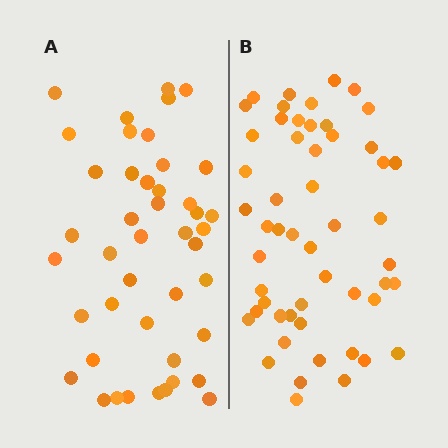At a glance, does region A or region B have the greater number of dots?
Region B (the right region) has more dots.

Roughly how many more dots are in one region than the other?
Region B has roughly 8 or so more dots than region A.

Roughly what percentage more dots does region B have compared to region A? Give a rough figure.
About 20% more.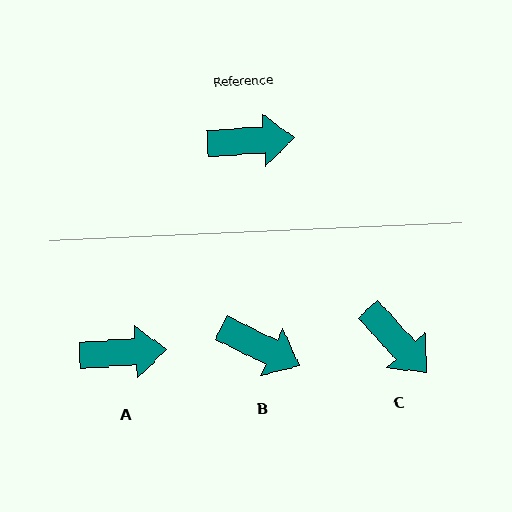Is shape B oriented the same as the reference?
No, it is off by about 29 degrees.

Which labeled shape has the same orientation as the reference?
A.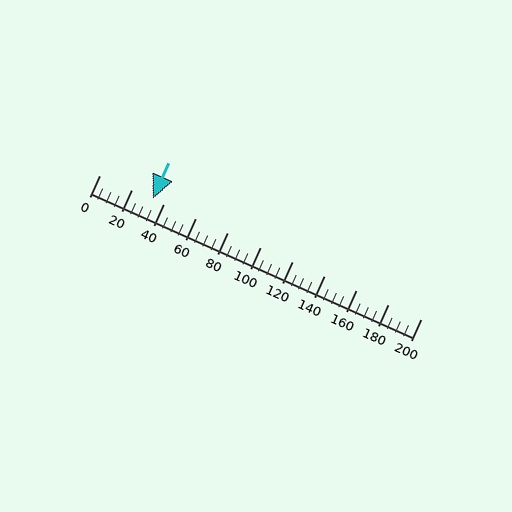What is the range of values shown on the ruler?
The ruler shows values from 0 to 200.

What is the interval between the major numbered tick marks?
The major tick marks are spaced 20 units apart.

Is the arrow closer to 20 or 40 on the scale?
The arrow is closer to 40.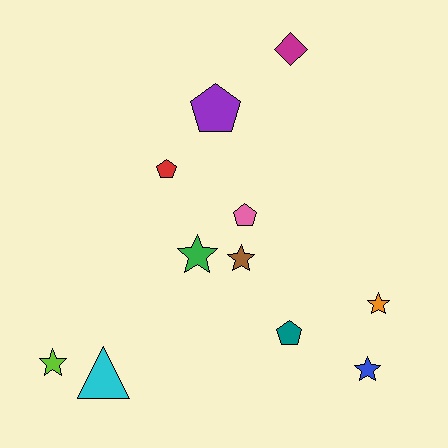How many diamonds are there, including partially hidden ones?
There is 1 diamond.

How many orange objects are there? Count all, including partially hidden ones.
There is 1 orange object.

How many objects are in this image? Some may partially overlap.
There are 11 objects.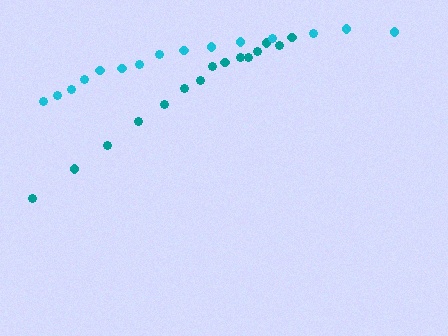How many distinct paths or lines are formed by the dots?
There are 2 distinct paths.